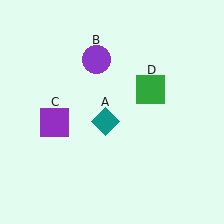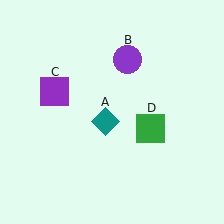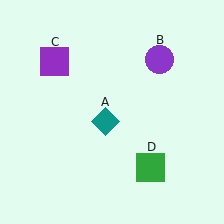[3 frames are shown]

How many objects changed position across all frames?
3 objects changed position: purple circle (object B), purple square (object C), green square (object D).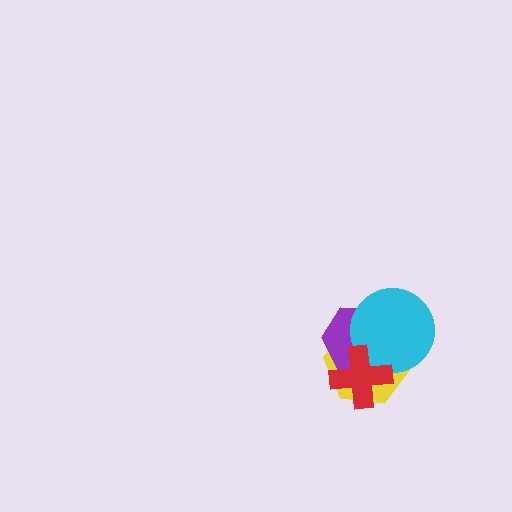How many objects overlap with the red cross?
3 objects overlap with the red cross.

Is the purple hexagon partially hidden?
Yes, it is partially covered by another shape.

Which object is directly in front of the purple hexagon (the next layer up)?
The cyan circle is directly in front of the purple hexagon.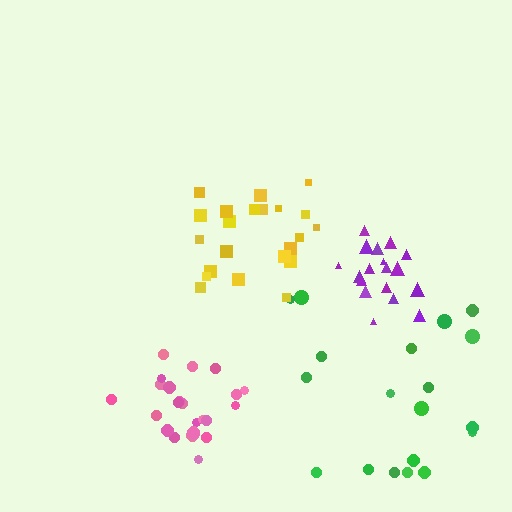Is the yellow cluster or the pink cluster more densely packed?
Pink.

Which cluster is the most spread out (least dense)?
Green.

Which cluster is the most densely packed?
Purple.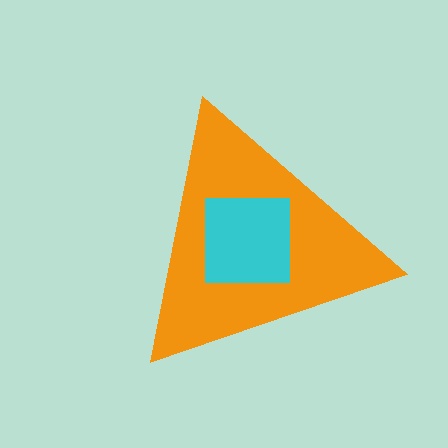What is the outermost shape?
The orange triangle.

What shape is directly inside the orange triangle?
The cyan square.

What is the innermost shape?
The cyan square.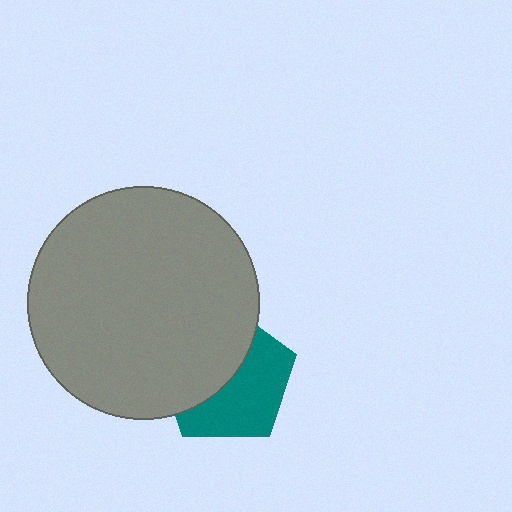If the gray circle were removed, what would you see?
You would see the complete teal pentagon.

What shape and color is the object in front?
The object in front is a gray circle.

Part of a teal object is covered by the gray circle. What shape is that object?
It is a pentagon.